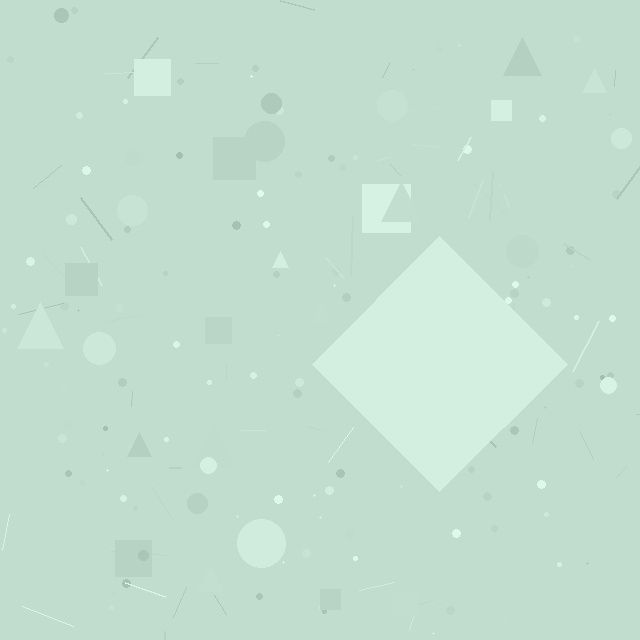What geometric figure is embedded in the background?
A diamond is embedded in the background.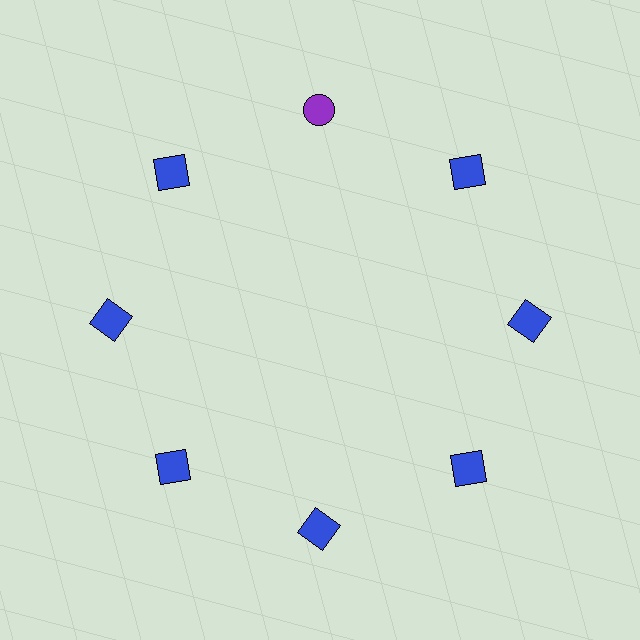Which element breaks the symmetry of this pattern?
The purple circle at roughly the 12 o'clock position breaks the symmetry. All other shapes are blue squares.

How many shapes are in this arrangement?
There are 8 shapes arranged in a ring pattern.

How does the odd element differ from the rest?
It differs in both color (purple instead of blue) and shape (circle instead of square).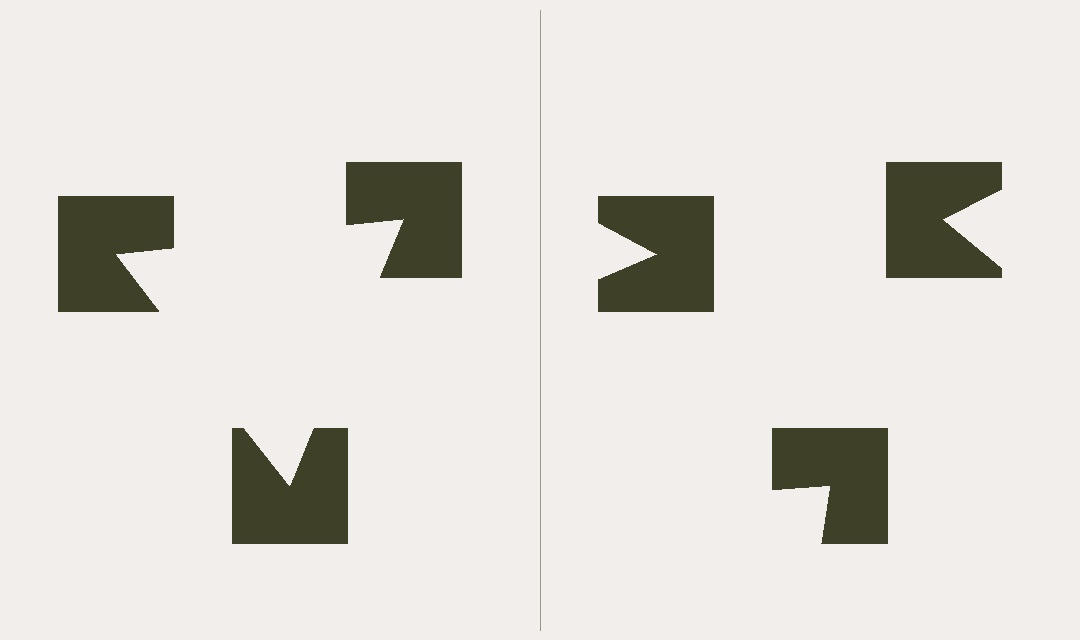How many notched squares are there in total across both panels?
6 — 3 on each side.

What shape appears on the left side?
An illusory triangle.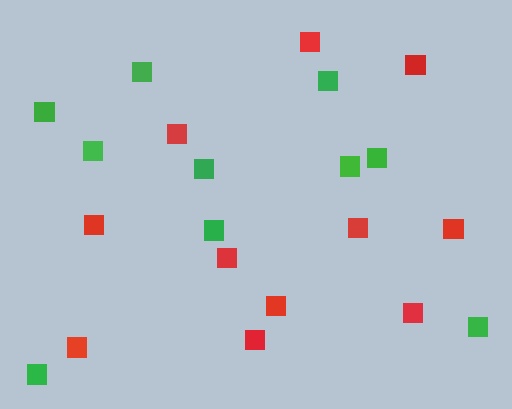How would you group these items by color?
There are 2 groups: one group of red squares (11) and one group of green squares (10).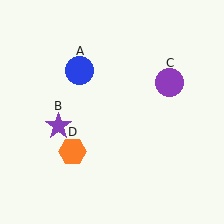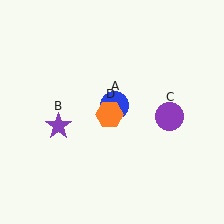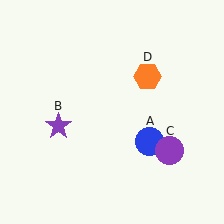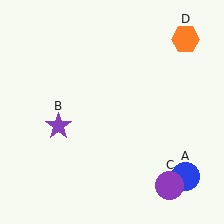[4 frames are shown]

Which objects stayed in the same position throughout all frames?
Purple star (object B) remained stationary.